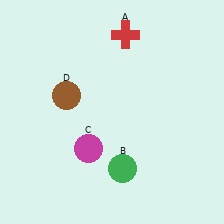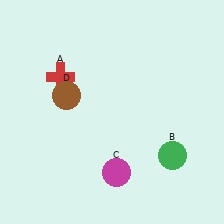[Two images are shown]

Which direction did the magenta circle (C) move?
The magenta circle (C) moved right.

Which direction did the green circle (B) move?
The green circle (B) moved right.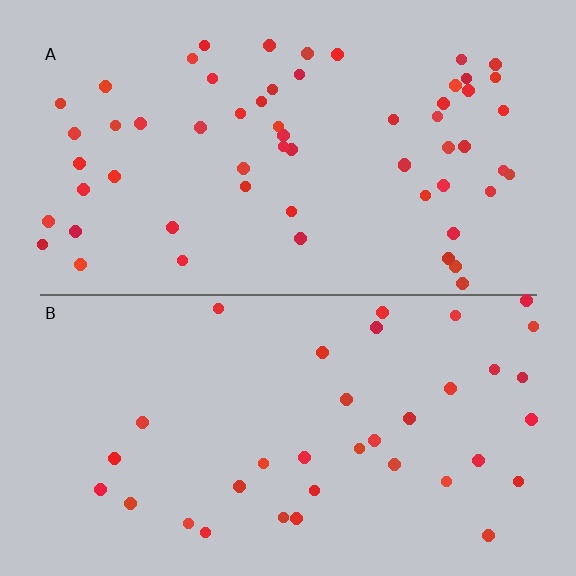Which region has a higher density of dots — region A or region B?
A (the top).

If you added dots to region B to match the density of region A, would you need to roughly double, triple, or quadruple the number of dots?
Approximately double.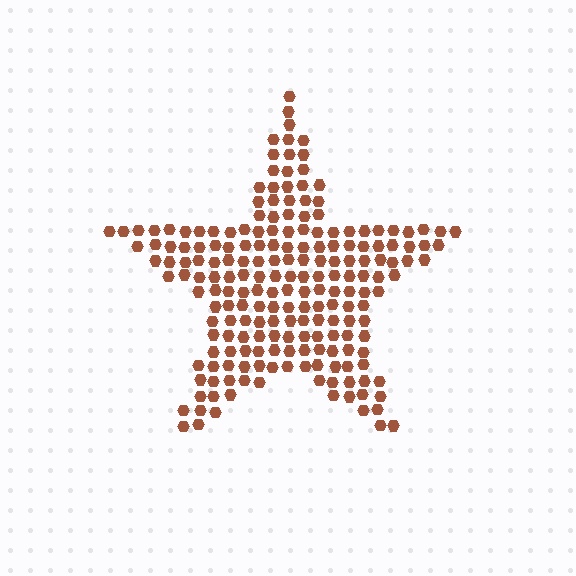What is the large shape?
The large shape is a star.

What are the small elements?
The small elements are hexagons.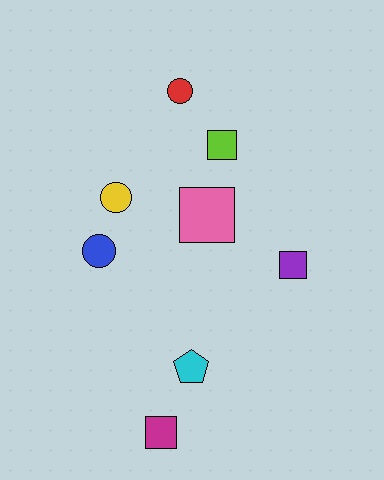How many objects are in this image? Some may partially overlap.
There are 8 objects.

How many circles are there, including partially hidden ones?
There are 3 circles.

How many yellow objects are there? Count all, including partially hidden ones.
There is 1 yellow object.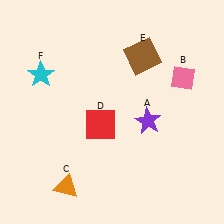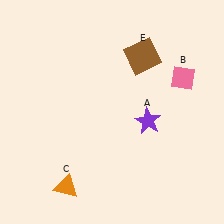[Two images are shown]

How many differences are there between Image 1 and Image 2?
There are 2 differences between the two images.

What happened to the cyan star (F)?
The cyan star (F) was removed in Image 2. It was in the top-left area of Image 1.